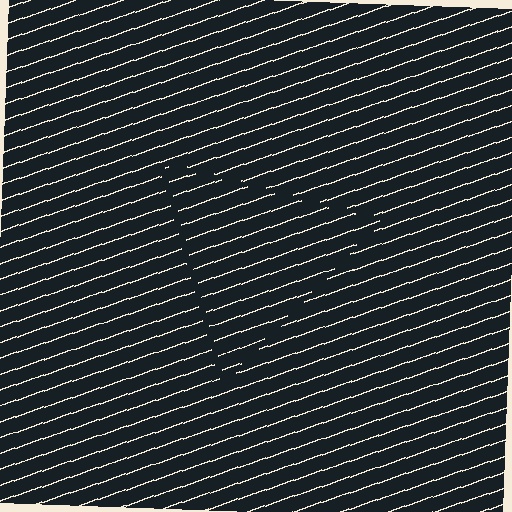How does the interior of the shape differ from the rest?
The interior of the shape contains the same grating, shifted by half a period — the contour is defined by the phase discontinuity where line-ends from the inner and outer gratings abut.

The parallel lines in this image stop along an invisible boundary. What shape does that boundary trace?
An illusory triangle. The interior of the shape contains the same grating, shifted by half a period — the contour is defined by the phase discontinuity where line-ends from the inner and outer gratings abut.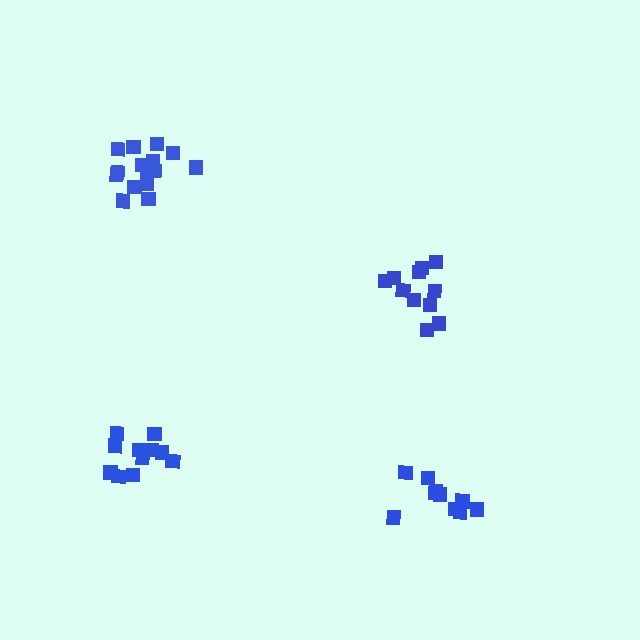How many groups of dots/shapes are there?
There are 4 groups.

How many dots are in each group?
Group 1: 11 dots, Group 2: 10 dots, Group 3: 12 dots, Group 4: 15 dots (48 total).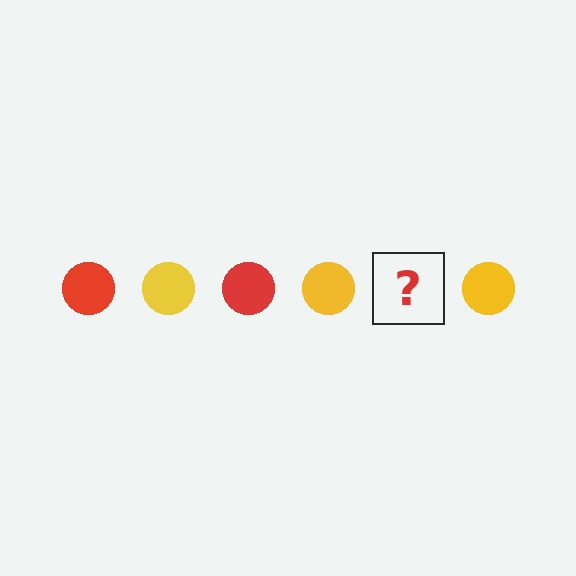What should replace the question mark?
The question mark should be replaced with a red circle.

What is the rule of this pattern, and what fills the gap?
The rule is that the pattern cycles through red, yellow circles. The gap should be filled with a red circle.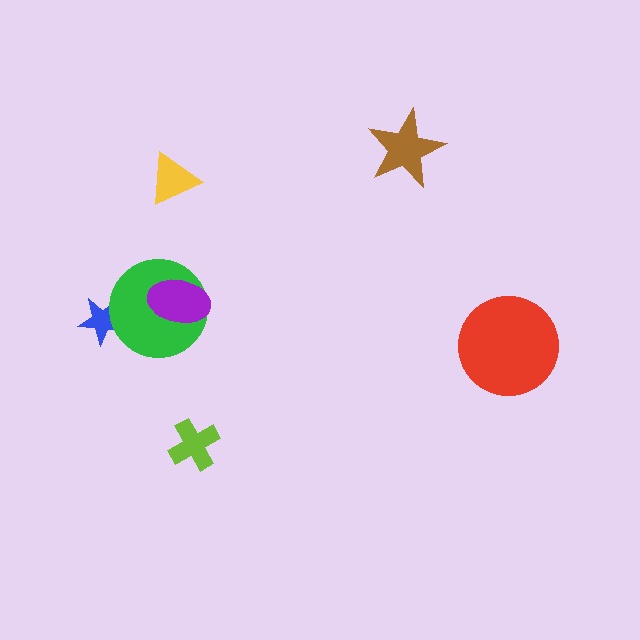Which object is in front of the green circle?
The purple ellipse is in front of the green circle.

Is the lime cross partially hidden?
No, no other shape covers it.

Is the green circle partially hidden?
Yes, it is partially covered by another shape.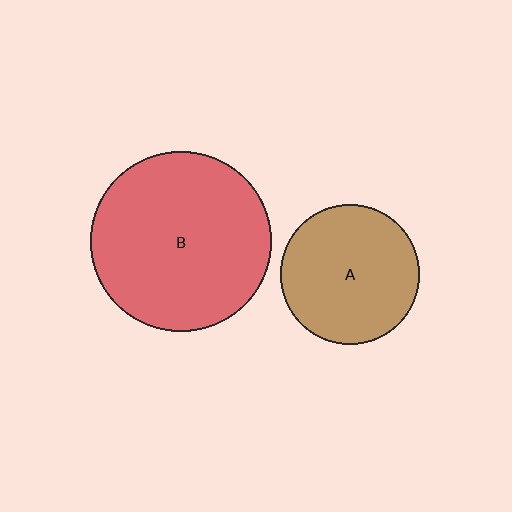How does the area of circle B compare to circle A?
Approximately 1.7 times.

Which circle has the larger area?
Circle B (red).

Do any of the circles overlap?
No, none of the circles overlap.